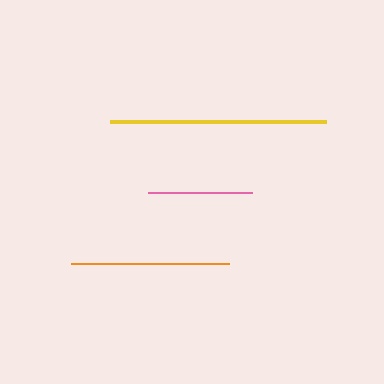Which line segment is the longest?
The yellow line is the longest at approximately 216 pixels.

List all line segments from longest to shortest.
From longest to shortest: yellow, orange, pink.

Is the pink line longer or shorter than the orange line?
The orange line is longer than the pink line.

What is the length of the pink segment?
The pink segment is approximately 103 pixels long.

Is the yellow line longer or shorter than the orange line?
The yellow line is longer than the orange line.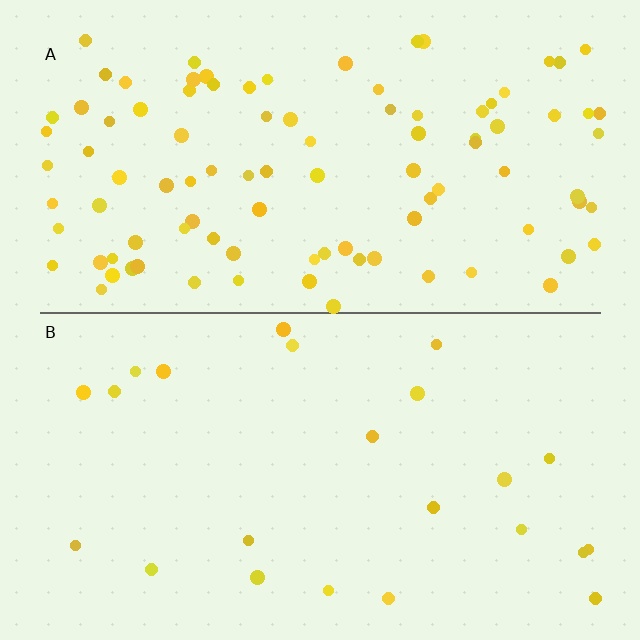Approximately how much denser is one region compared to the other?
Approximately 4.2× — region A over region B.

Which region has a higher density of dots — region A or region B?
A (the top).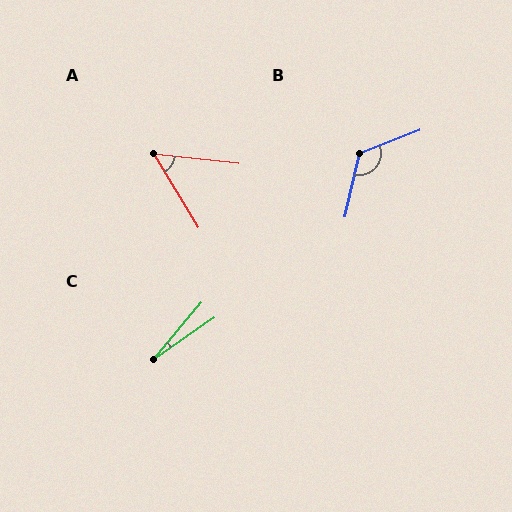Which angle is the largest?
B, at approximately 124 degrees.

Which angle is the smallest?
C, at approximately 15 degrees.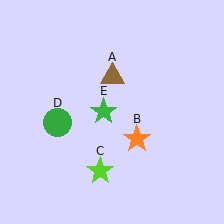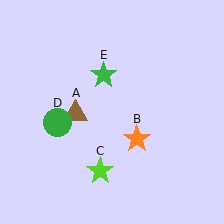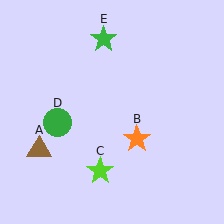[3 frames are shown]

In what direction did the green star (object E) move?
The green star (object E) moved up.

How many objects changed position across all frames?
2 objects changed position: brown triangle (object A), green star (object E).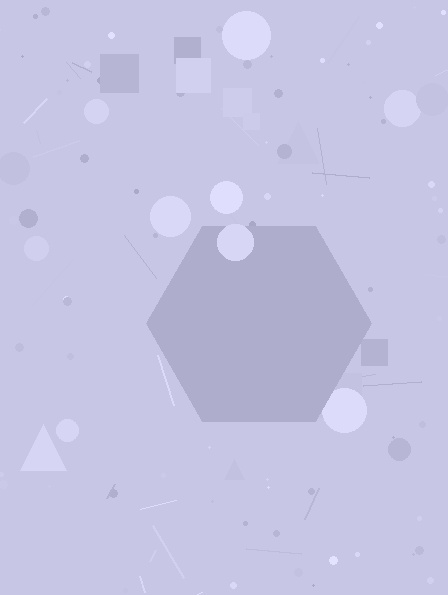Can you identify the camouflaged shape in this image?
The camouflaged shape is a hexagon.